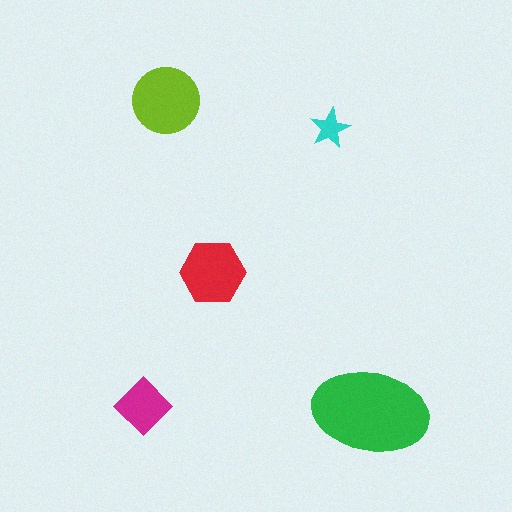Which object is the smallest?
The cyan star.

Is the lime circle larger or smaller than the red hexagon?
Larger.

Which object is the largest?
The green ellipse.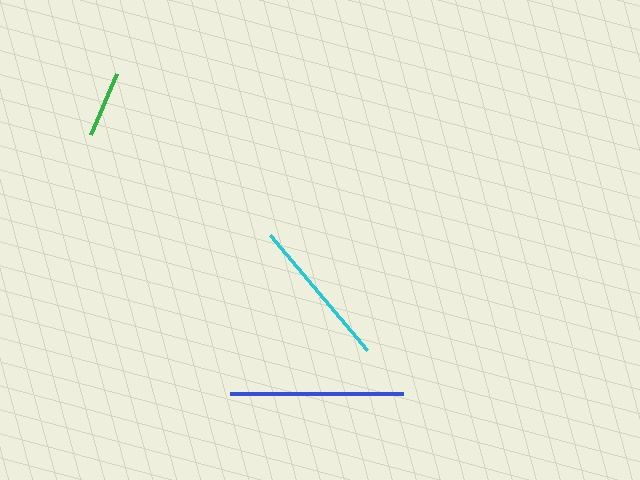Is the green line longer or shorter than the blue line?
The blue line is longer than the green line.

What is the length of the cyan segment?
The cyan segment is approximately 150 pixels long.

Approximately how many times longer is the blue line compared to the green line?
The blue line is approximately 2.6 times the length of the green line.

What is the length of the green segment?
The green segment is approximately 66 pixels long.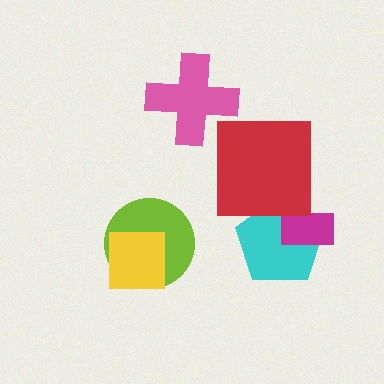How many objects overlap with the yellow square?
1 object overlaps with the yellow square.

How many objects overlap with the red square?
1 object overlaps with the red square.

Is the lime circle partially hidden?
Yes, it is partially covered by another shape.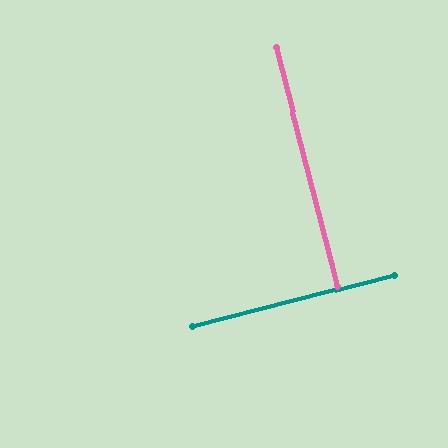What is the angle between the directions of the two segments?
Approximately 90 degrees.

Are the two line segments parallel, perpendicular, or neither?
Perpendicular — they meet at approximately 90°.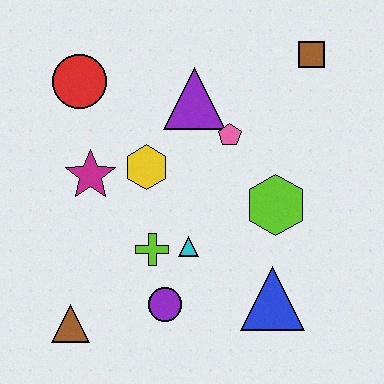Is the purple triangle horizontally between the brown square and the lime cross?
Yes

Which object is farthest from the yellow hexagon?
The brown square is farthest from the yellow hexagon.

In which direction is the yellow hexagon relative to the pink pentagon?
The yellow hexagon is to the left of the pink pentagon.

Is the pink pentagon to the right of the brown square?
No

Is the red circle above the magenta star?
Yes